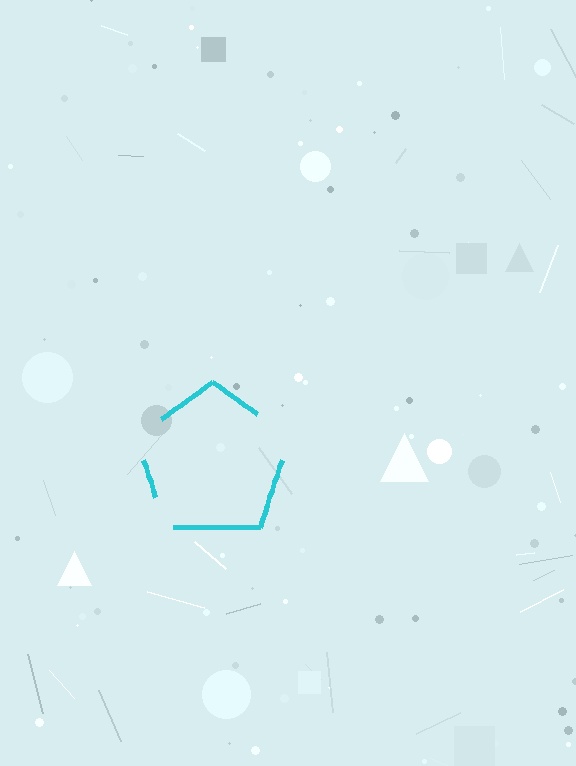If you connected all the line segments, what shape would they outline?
They would outline a pentagon.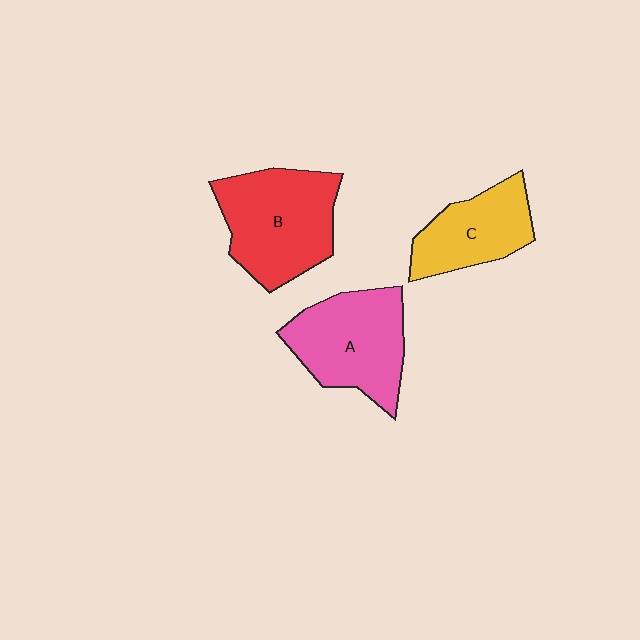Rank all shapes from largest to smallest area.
From largest to smallest: B (red), A (pink), C (yellow).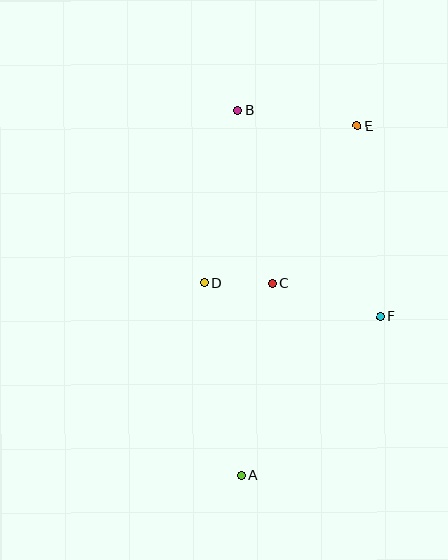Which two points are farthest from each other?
Points A and E are farthest from each other.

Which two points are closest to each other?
Points C and D are closest to each other.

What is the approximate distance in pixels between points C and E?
The distance between C and E is approximately 179 pixels.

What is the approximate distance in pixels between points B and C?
The distance between B and C is approximately 177 pixels.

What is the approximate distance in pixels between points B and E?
The distance between B and E is approximately 120 pixels.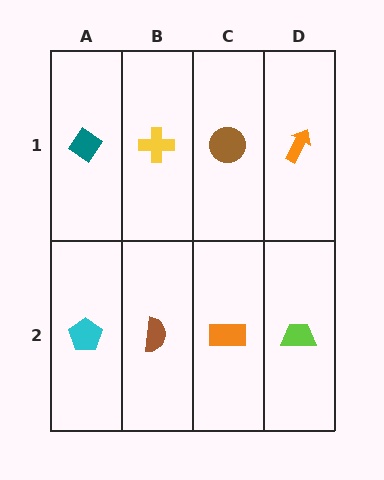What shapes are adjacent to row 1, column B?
A brown semicircle (row 2, column B), a teal diamond (row 1, column A), a brown circle (row 1, column C).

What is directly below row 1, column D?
A lime trapezoid.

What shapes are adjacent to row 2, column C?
A brown circle (row 1, column C), a brown semicircle (row 2, column B), a lime trapezoid (row 2, column D).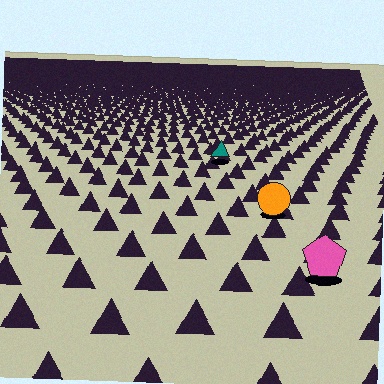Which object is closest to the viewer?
The pink pentagon is closest. The texture marks near it are larger and more spread out.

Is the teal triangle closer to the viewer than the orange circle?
No. The orange circle is closer — you can tell from the texture gradient: the ground texture is coarser near it.